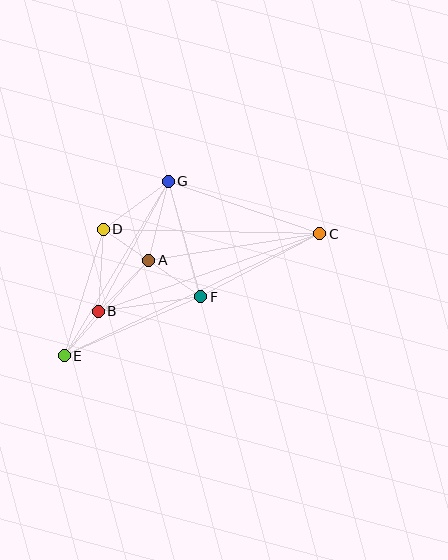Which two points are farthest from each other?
Points C and E are farthest from each other.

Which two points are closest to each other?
Points A and D are closest to each other.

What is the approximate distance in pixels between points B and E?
The distance between B and E is approximately 55 pixels.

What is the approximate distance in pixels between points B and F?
The distance between B and F is approximately 104 pixels.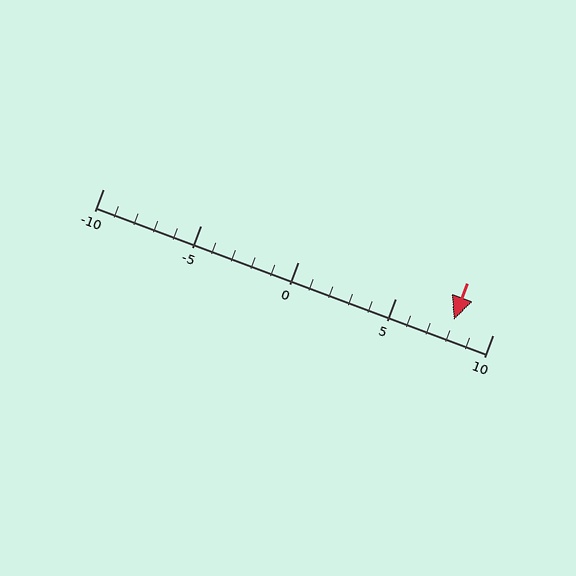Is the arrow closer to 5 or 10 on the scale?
The arrow is closer to 10.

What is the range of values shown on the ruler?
The ruler shows values from -10 to 10.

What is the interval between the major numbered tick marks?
The major tick marks are spaced 5 units apart.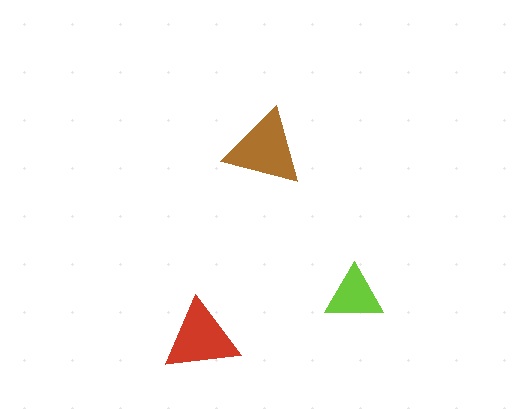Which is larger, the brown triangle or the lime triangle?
The brown one.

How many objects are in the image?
There are 3 objects in the image.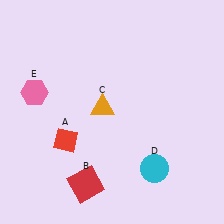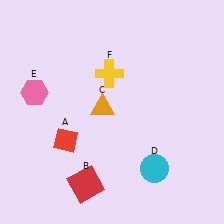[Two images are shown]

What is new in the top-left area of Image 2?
A yellow cross (F) was added in the top-left area of Image 2.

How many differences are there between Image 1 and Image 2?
There is 1 difference between the two images.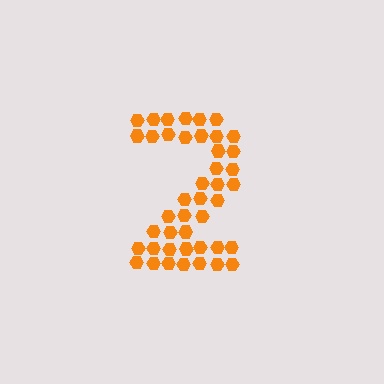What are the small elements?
The small elements are hexagons.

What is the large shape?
The large shape is the digit 2.